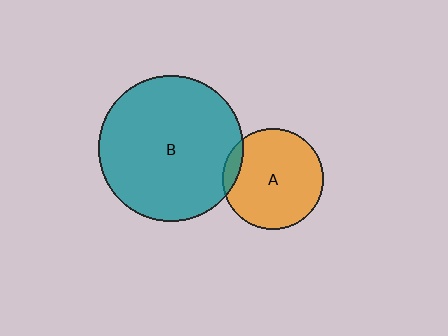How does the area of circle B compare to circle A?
Approximately 2.1 times.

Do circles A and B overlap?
Yes.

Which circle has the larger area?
Circle B (teal).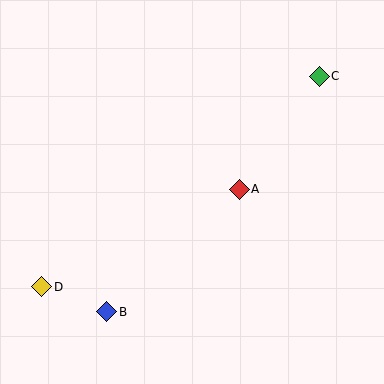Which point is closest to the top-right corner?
Point C is closest to the top-right corner.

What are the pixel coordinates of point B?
Point B is at (107, 312).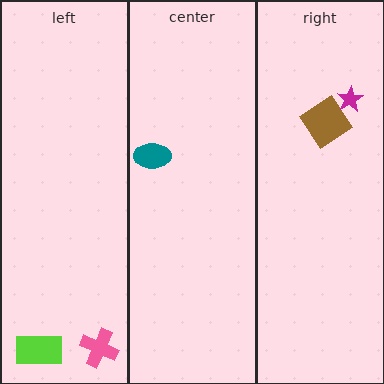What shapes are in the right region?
The brown diamond, the magenta star.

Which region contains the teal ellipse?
The center region.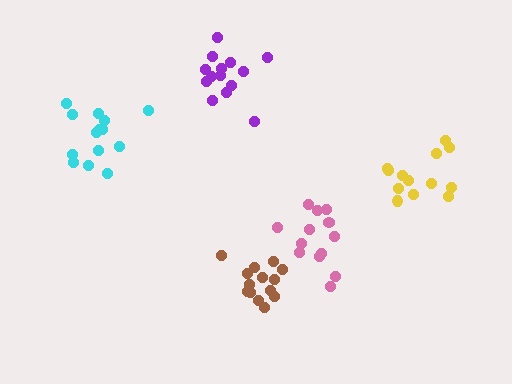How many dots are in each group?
Group 1: 13 dots, Group 2: 14 dots, Group 3: 14 dots, Group 4: 14 dots, Group 5: 13 dots (68 total).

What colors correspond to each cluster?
The clusters are colored: pink, cyan, brown, purple, yellow.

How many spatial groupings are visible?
There are 5 spatial groupings.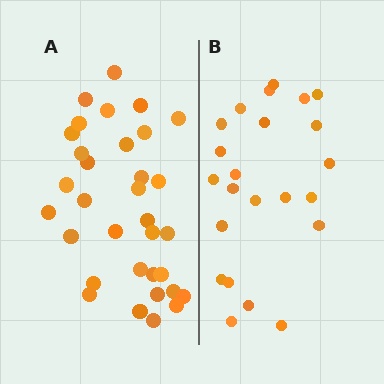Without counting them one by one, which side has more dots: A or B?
Region A (the left region) has more dots.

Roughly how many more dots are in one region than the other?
Region A has roughly 10 or so more dots than region B.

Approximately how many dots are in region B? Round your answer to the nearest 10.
About 20 dots. (The exact count is 23, which rounds to 20.)